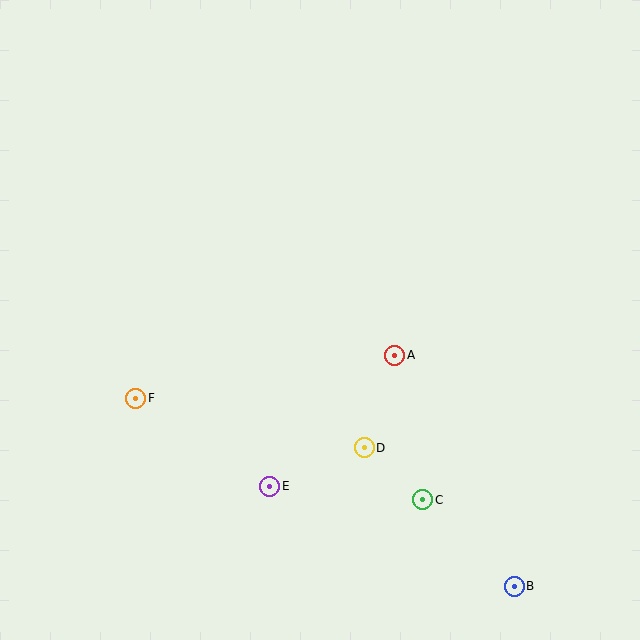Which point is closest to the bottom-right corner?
Point B is closest to the bottom-right corner.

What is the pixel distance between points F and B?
The distance between F and B is 423 pixels.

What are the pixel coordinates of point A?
Point A is at (395, 355).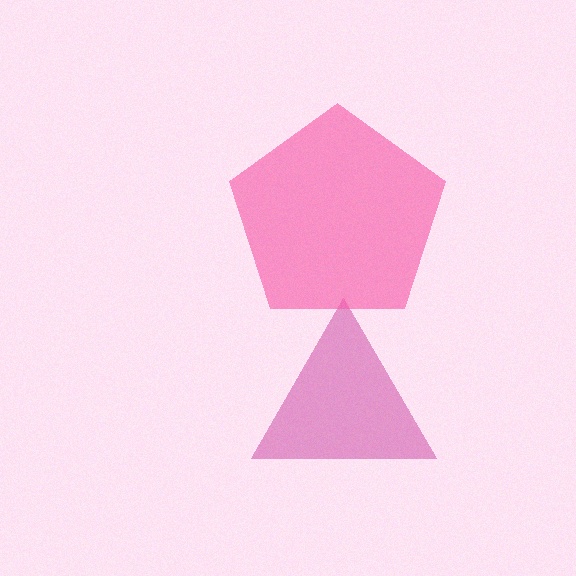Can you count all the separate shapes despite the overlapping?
Yes, there are 2 separate shapes.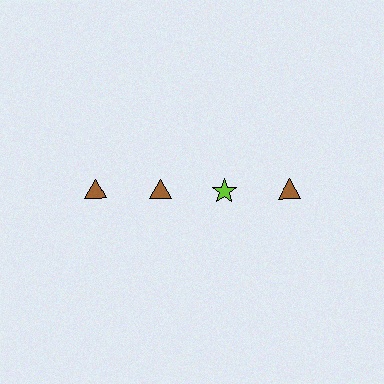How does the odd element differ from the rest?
It differs in both color (lime instead of brown) and shape (star instead of triangle).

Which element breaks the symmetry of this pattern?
The lime star in the top row, center column breaks the symmetry. All other shapes are brown triangles.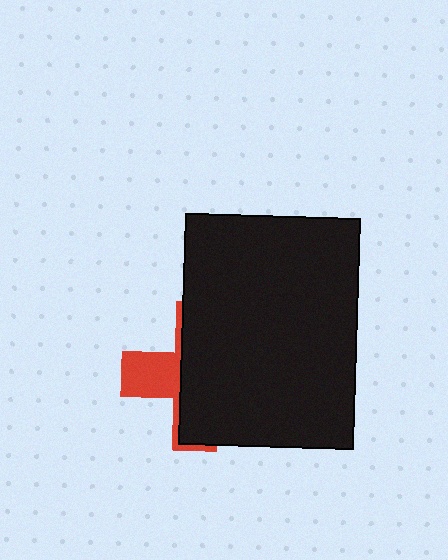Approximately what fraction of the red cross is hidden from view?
Roughly 69% of the red cross is hidden behind the black rectangle.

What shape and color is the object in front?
The object in front is a black rectangle.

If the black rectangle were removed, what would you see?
You would see the complete red cross.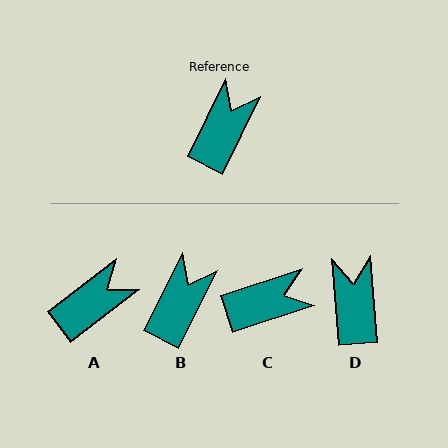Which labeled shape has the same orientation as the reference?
B.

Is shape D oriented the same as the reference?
No, it is off by about 30 degrees.